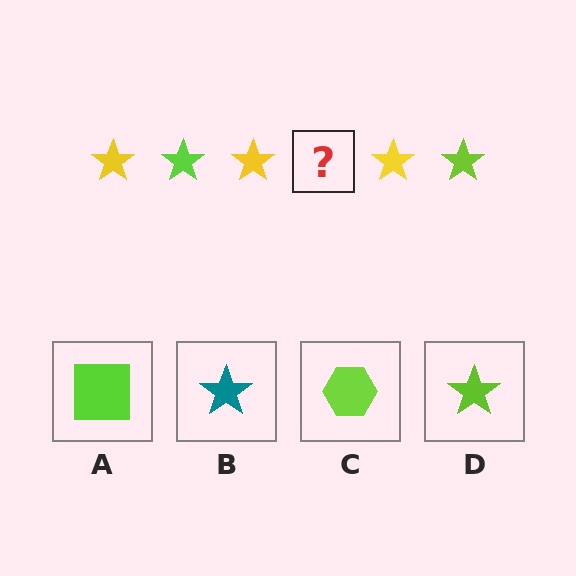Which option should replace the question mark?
Option D.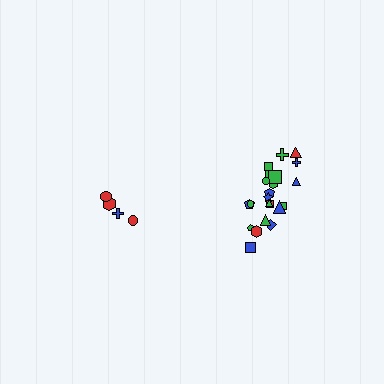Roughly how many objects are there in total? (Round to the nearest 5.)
Roughly 25 objects in total.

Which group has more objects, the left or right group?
The right group.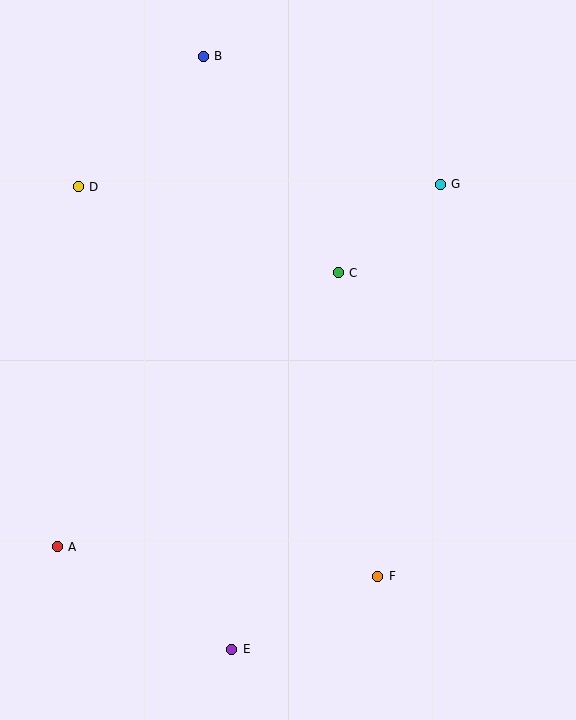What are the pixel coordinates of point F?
Point F is at (378, 576).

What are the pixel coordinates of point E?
Point E is at (232, 649).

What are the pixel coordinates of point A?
Point A is at (57, 547).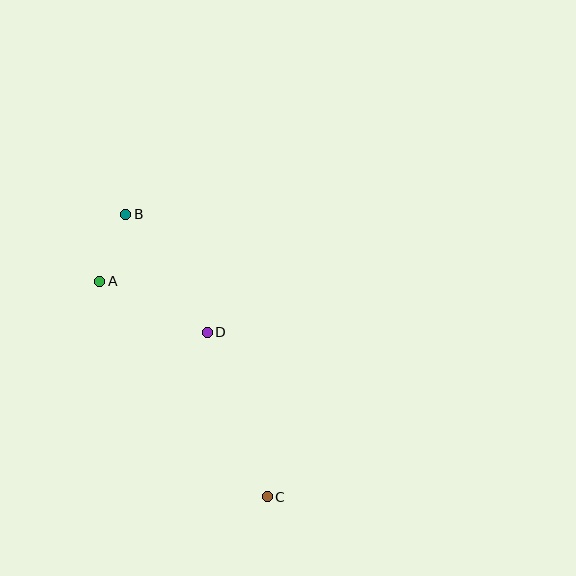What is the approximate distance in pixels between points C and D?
The distance between C and D is approximately 175 pixels.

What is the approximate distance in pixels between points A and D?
The distance between A and D is approximately 119 pixels.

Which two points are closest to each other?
Points A and B are closest to each other.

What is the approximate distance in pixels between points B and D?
The distance between B and D is approximately 143 pixels.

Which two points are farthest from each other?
Points B and C are farthest from each other.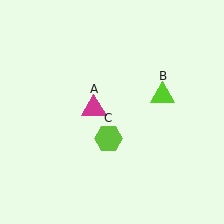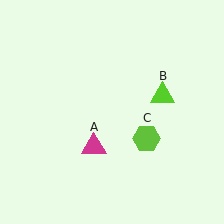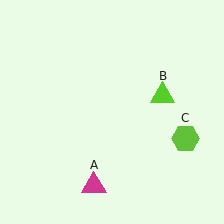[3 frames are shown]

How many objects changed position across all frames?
2 objects changed position: magenta triangle (object A), lime hexagon (object C).